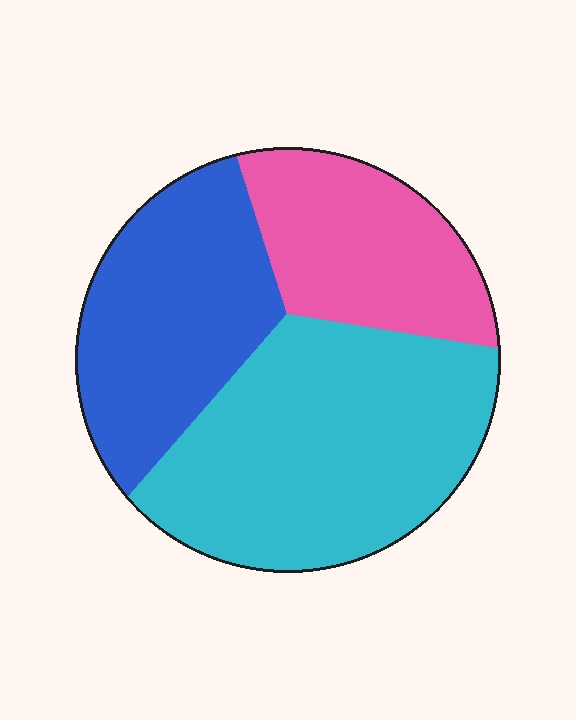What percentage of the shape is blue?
Blue covers around 30% of the shape.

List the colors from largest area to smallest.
From largest to smallest: cyan, blue, pink.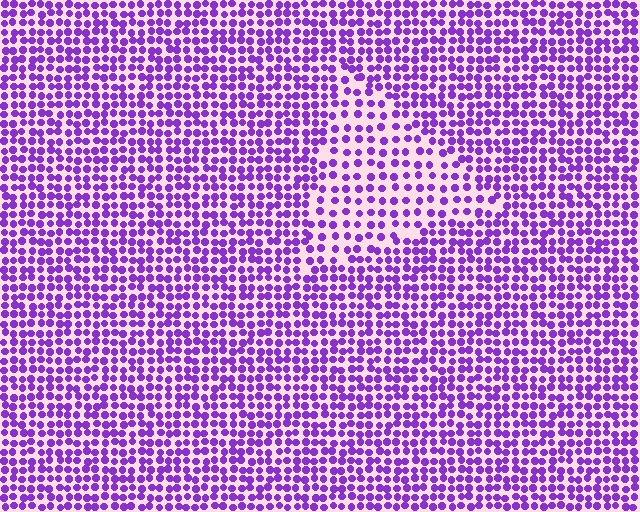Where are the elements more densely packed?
The elements are more densely packed outside the triangle boundary.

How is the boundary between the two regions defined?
The boundary is defined by a change in element density (approximately 1.8x ratio). All elements are the same color, size, and shape.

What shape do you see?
I see a triangle.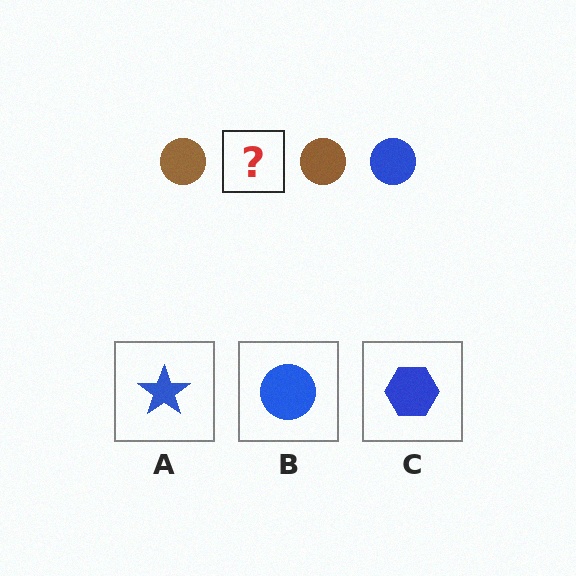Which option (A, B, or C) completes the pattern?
B.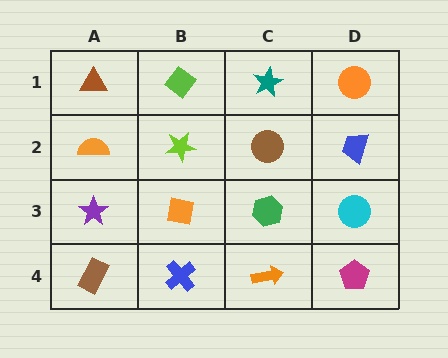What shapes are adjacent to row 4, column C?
A green hexagon (row 3, column C), a blue cross (row 4, column B), a magenta pentagon (row 4, column D).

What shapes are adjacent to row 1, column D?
A blue trapezoid (row 2, column D), a teal star (row 1, column C).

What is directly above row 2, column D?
An orange circle.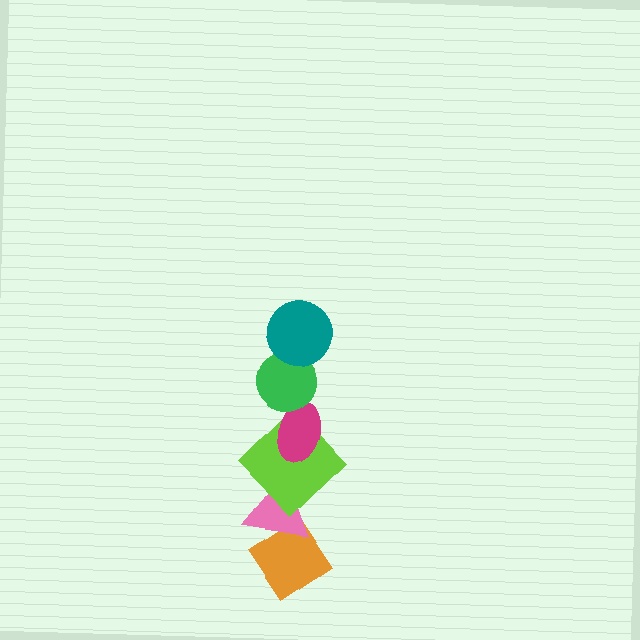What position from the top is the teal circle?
The teal circle is 1st from the top.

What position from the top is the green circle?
The green circle is 2nd from the top.